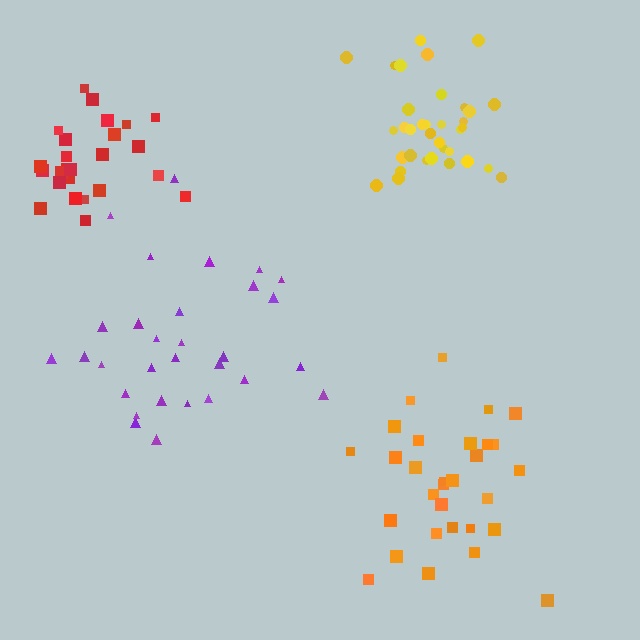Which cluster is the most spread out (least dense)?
Purple.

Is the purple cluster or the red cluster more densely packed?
Red.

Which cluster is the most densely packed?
Red.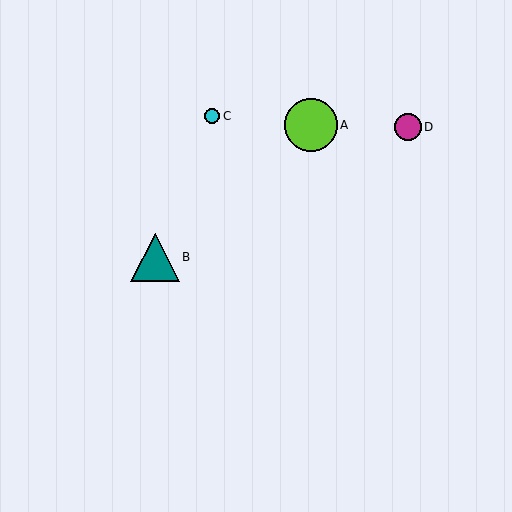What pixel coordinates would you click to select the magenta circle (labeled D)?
Click at (408, 127) to select the magenta circle D.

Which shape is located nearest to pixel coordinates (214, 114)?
The cyan circle (labeled C) at (212, 116) is nearest to that location.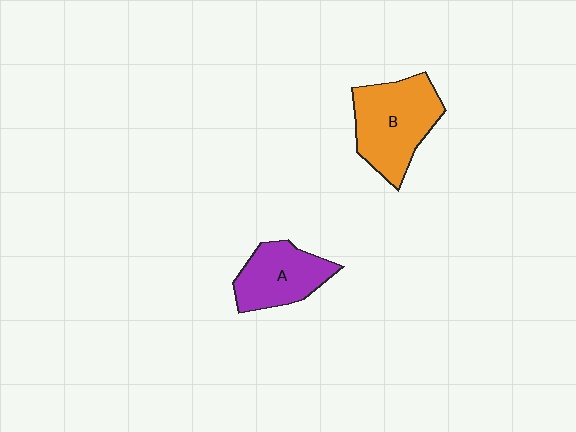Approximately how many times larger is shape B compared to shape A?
Approximately 1.4 times.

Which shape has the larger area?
Shape B (orange).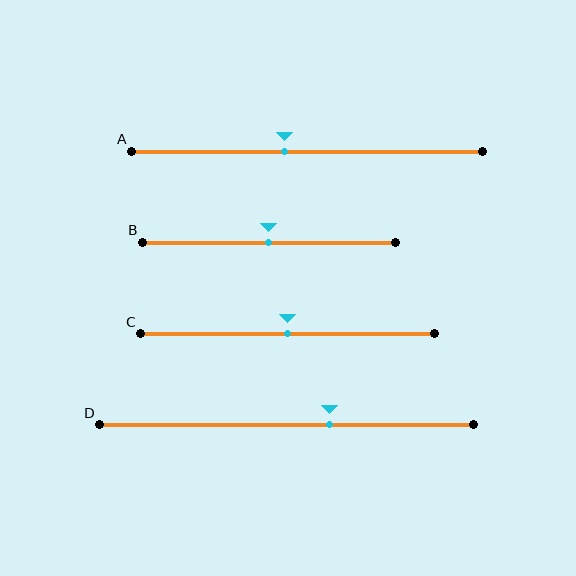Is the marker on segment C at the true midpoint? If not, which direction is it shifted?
Yes, the marker on segment C is at the true midpoint.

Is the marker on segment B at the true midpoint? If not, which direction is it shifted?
Yes, the marker on segment B is at the true midpoint.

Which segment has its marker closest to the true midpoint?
Segment B has its marker closest to the true midpoint.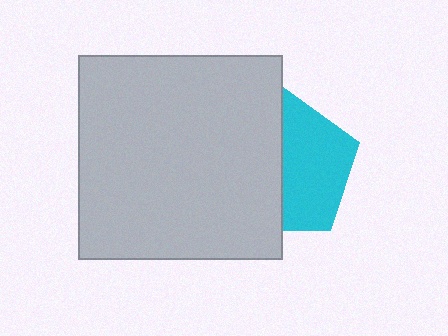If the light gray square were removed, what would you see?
You would see the complete cyan pentagon.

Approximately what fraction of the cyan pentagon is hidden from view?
Roughly 50% of the cyan pentagon is hidden behind the light gray square.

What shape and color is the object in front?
The object in front is a light gray square.